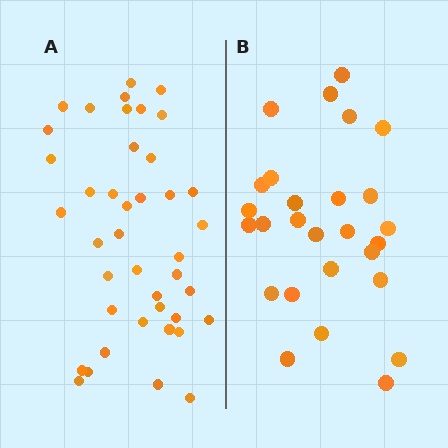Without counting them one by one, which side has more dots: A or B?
Region A (the left region) has more dots.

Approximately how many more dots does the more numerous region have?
Region A has approximately 15 more dots than region B.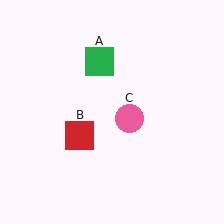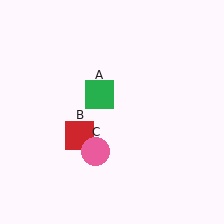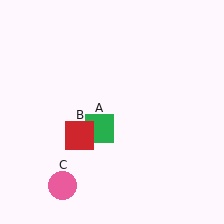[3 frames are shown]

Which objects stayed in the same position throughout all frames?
Red square (object B) remained stationary.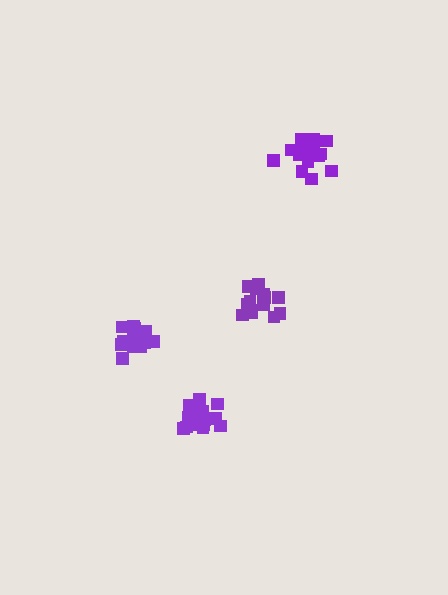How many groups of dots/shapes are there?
There are 4 groups.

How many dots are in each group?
Group 1: 16 dots, Group 2: 15 dots, Group 3: 15 dots, Group 4: 15 dots (61 total).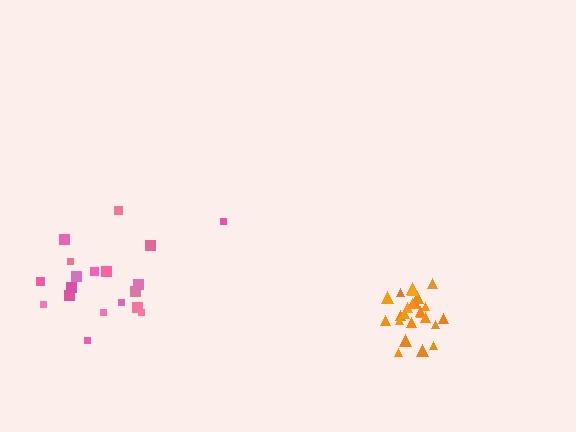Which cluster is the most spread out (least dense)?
Pink.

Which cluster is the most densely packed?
Orange.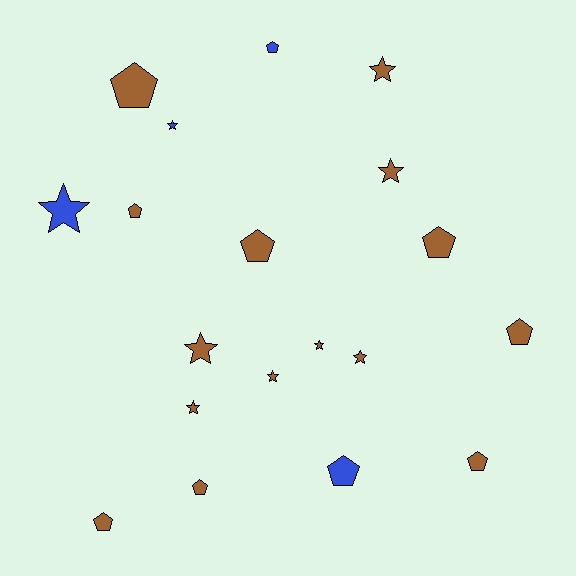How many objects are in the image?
There are 19 objects.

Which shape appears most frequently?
Pentagon, with 10 objects.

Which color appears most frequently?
Brown, with 15 objects.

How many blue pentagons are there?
There are 2 blue pentagons.